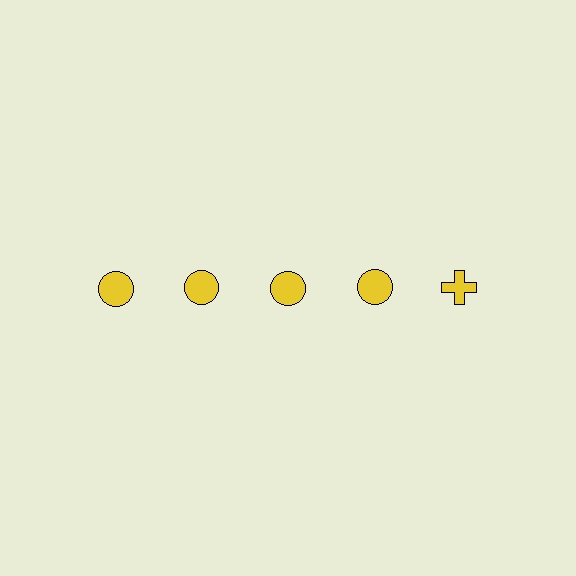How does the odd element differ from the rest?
It has a different shape: cross instead of circle.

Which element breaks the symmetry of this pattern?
The yellow cross in the top row, rightmost column breaks the symmetry. All other shapes are yellow circles.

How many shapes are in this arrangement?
There are 5 shapes arranged in a grid pattern.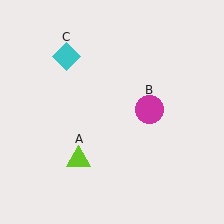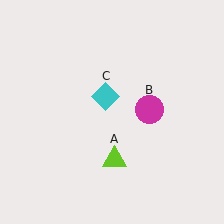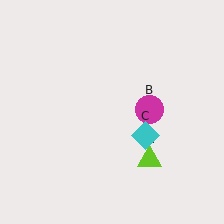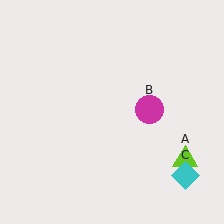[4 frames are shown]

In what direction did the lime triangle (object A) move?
The lime triangle (object A) moved right.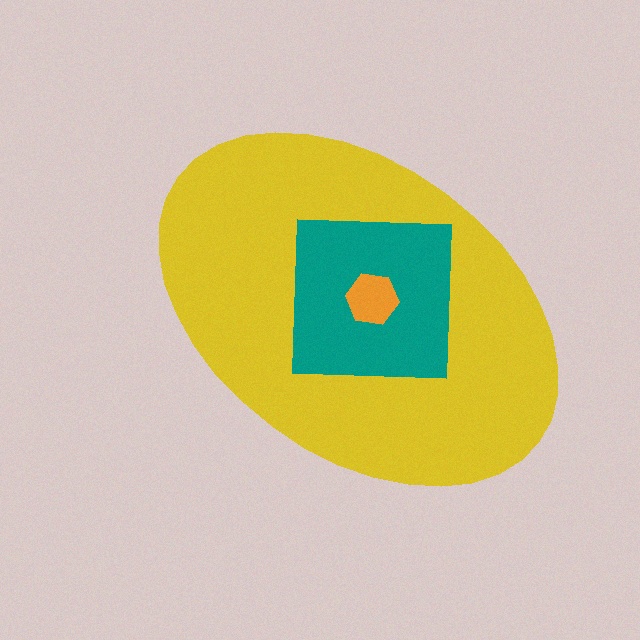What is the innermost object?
The orange hexagon.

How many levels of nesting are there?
3.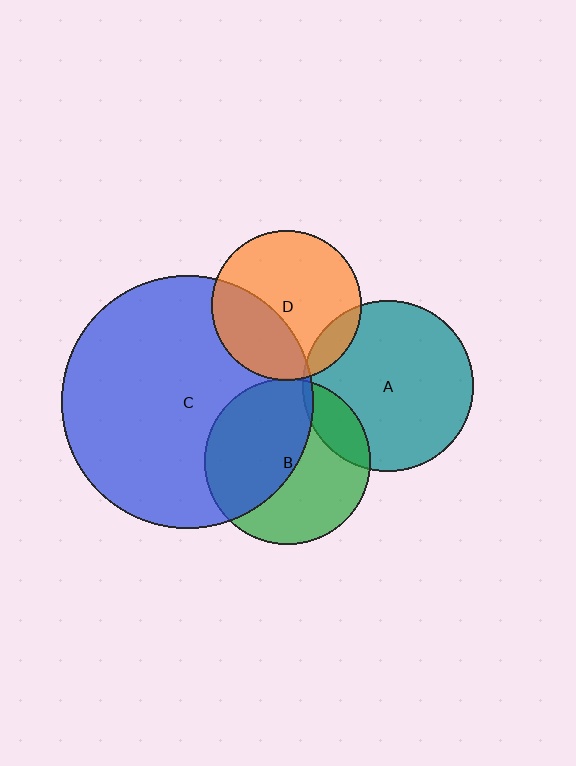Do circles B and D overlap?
Yes.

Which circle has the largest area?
Circle C (blue).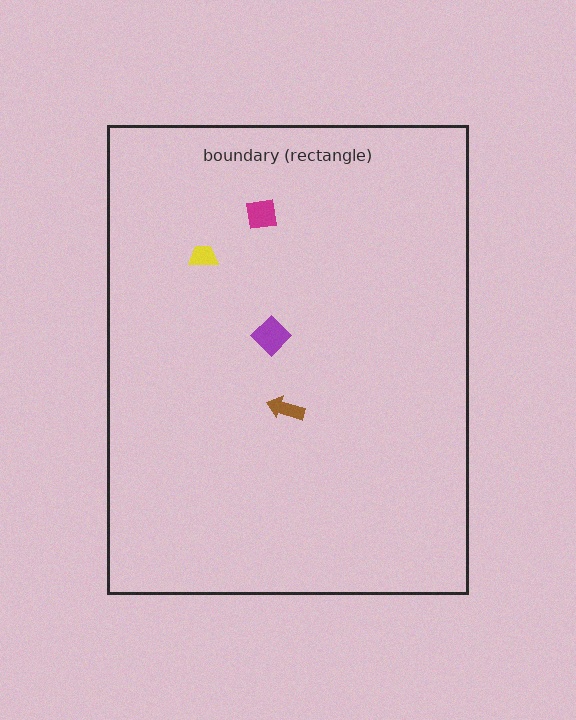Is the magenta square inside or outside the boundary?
Inside.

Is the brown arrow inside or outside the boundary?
Inside.